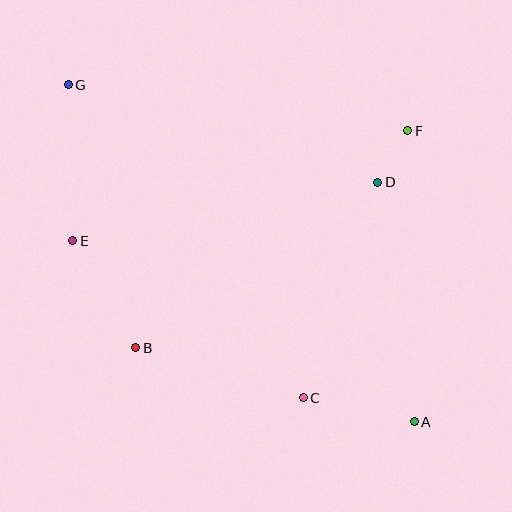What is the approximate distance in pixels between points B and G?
The distance between B and G is approximately 272 pixels.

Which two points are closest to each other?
Points D and F are closest to each other.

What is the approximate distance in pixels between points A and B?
The distance between A and B is approximately 288 pixels.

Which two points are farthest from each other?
Points A and G are farthest from each other.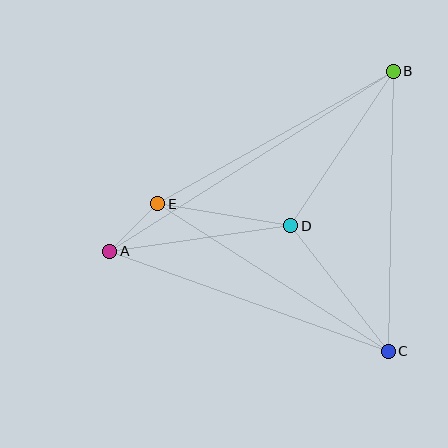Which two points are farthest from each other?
Points A and B are farthest from each other.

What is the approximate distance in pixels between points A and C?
The distance between A and C is approximately 296 pixels.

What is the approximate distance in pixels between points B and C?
The distance between B and C is approximately 280 pixels.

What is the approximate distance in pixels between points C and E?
The distance between C and E is approximately 273 pixels.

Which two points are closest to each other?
Points A and E are closest to each other.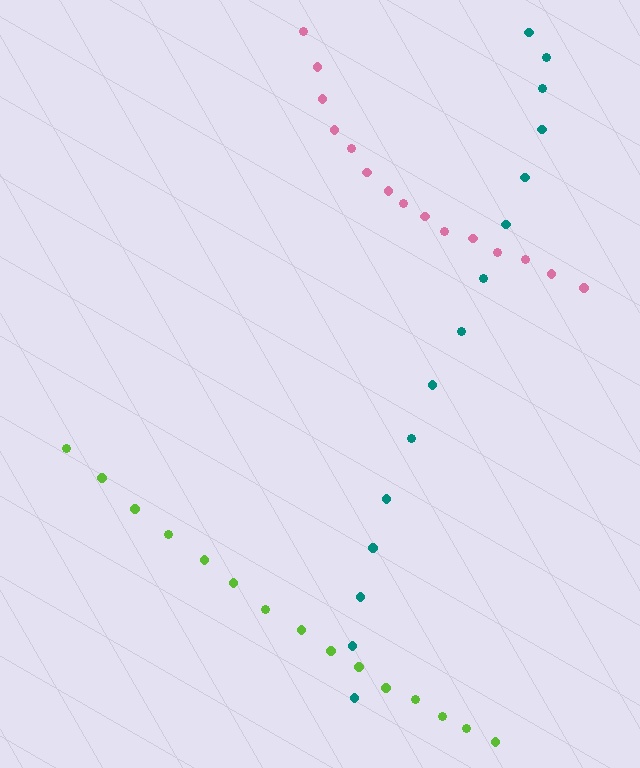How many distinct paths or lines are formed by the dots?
There are 3 distinct paths.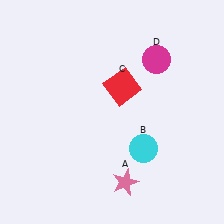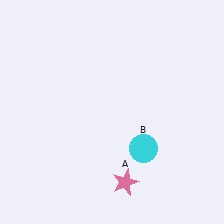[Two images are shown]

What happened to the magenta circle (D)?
The magenta circle (D) was removed in Image 2. It was in the top-right area of Image 1.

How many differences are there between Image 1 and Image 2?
There are 2 differences between the two images.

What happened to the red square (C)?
The red square (C) was removed in Image 2. It was in the top-right area of Image 1.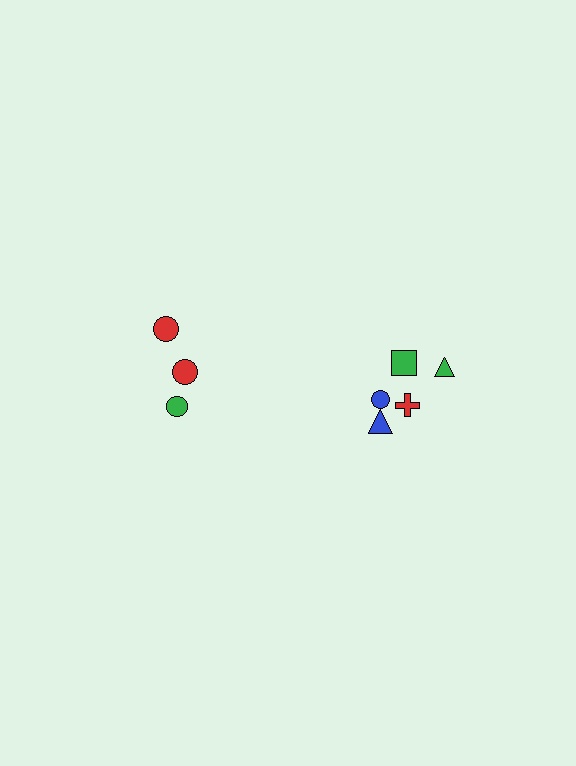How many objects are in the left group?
There are 3 objects.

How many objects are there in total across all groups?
There are 8 objects.